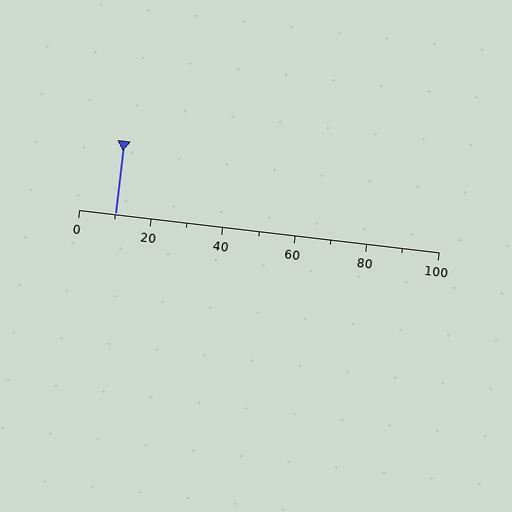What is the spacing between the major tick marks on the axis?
The major ticks are spaced 20 apart.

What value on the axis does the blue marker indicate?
The marker indicates approximately 10.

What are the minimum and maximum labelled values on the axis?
The axis runs from 0 to 100.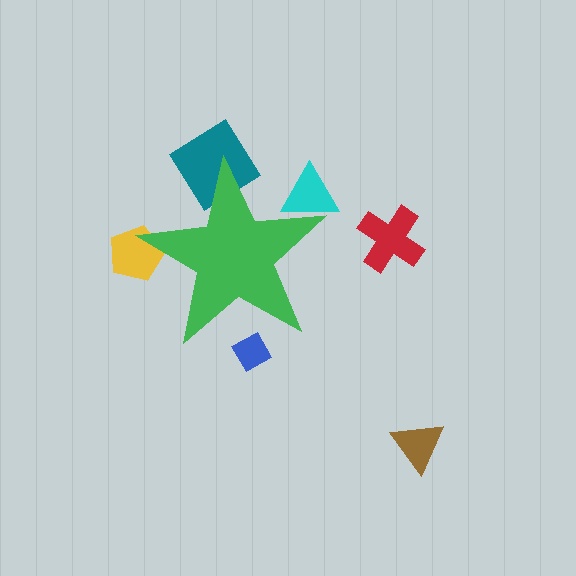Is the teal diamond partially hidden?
Yes, the teal diamond is partially hidden behind the green star.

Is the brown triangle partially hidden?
No, the brown triangle is fully visible.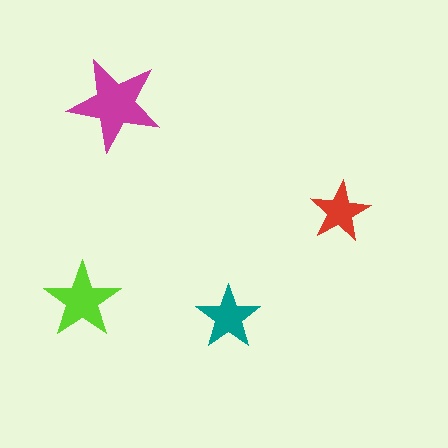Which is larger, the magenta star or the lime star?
The magenta one.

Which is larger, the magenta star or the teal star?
The magenta one.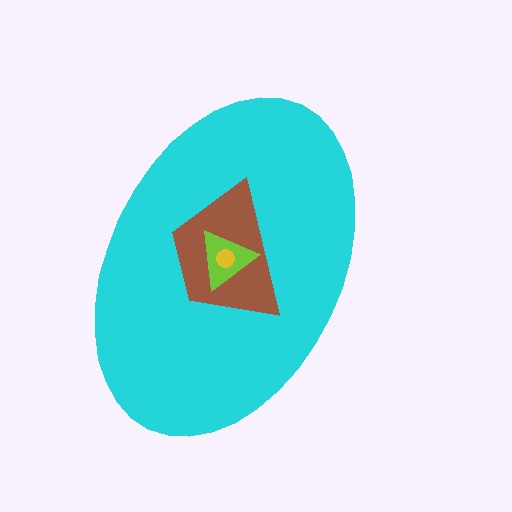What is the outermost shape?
The cyan ellipse.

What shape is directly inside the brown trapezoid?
The lime triangle.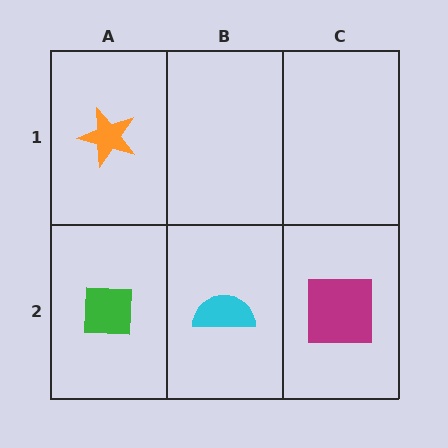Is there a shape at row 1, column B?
No, that cell is empty.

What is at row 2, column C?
A magenta square.